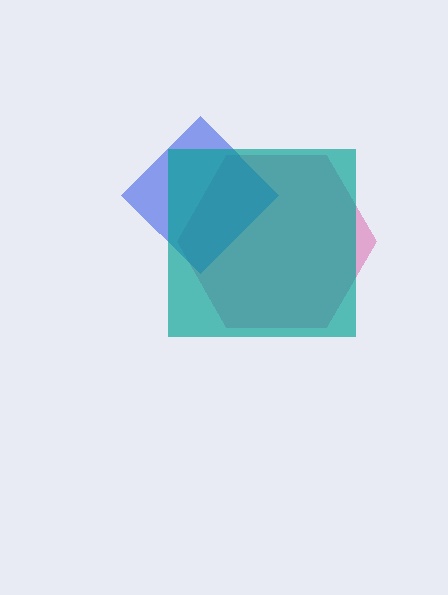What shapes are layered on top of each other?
The layered shapes are: a magenta hexagon, a blue diamond, a teal square.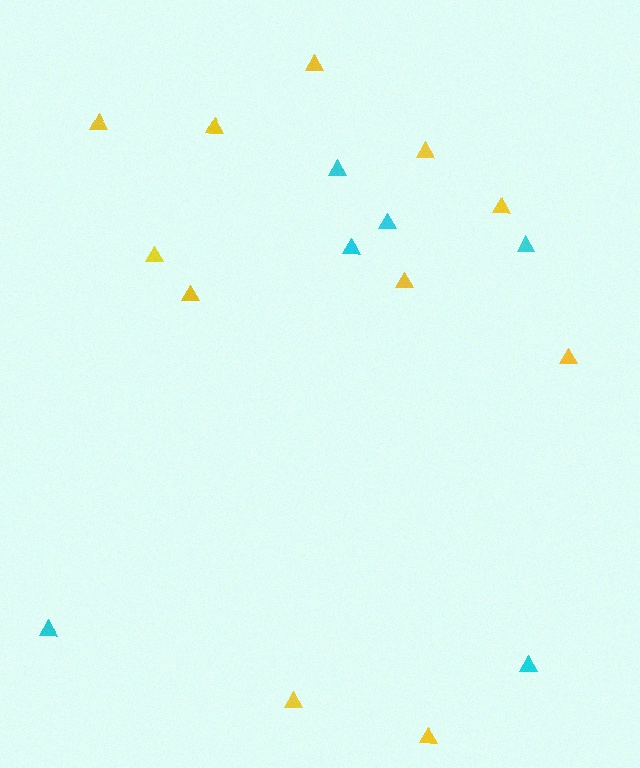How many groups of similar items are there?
There are 2 groups: one group of yellow triangles (11) and one group of cyan triangles (6).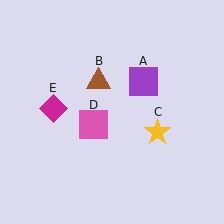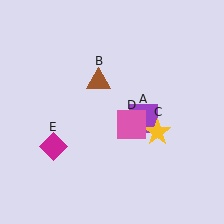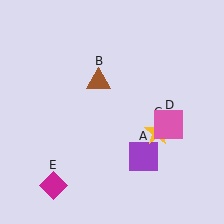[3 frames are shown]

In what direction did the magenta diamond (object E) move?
The magenta diamond (object E) moved down.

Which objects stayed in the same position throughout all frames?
Brown triangle (object B) and yellow star (object C) remained stationary.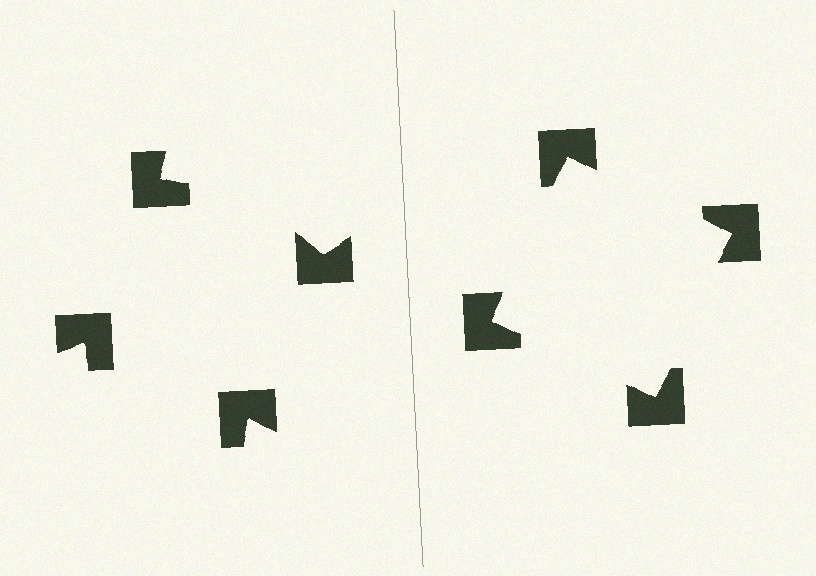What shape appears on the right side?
An illusory square.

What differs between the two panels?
The notched squares are positioned identically on both sides; only the wedge orientations differ. On the right they align to a square; on the left they are misaligned.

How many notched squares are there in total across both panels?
8 — 4 on each side.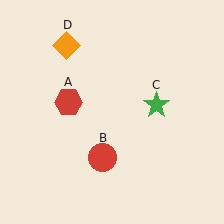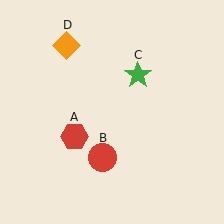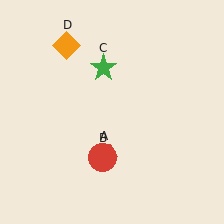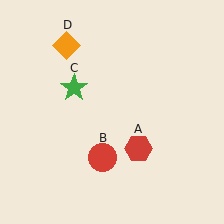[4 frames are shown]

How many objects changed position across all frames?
2 objects changed position: red hexagon (object A), green star (object C).